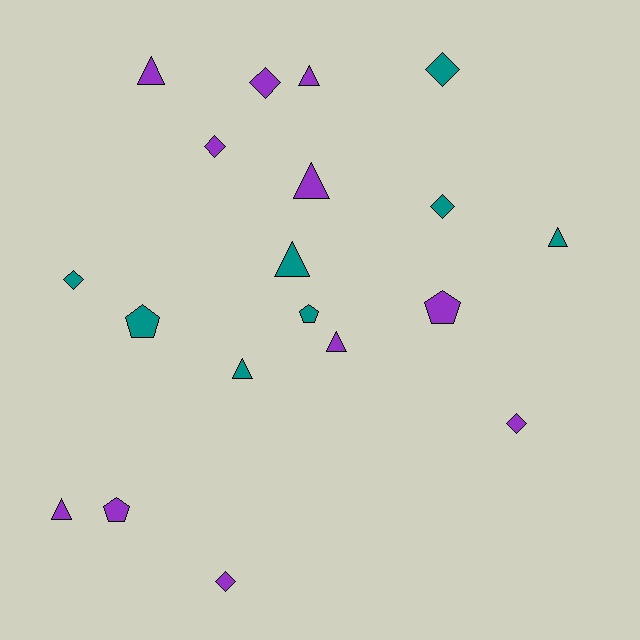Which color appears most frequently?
Purple, with 11 objects.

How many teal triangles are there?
There are 3 teal triangles.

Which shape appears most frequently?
Triangle, with 8 objects.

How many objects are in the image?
There are 19 objects.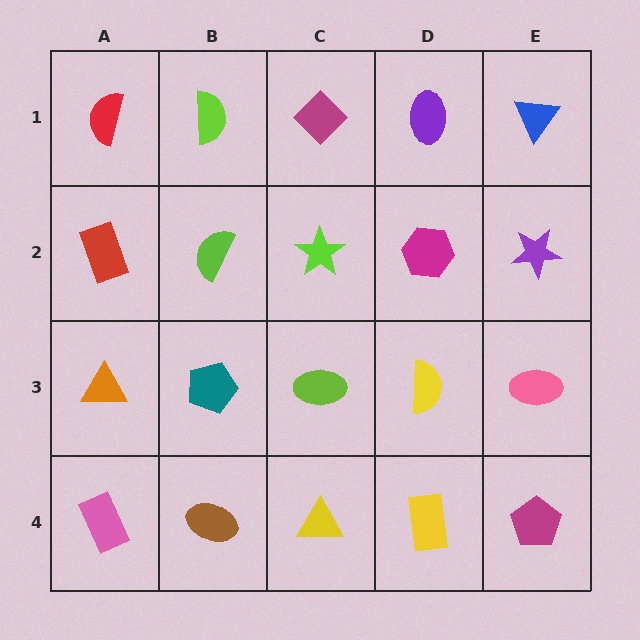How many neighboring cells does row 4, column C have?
3.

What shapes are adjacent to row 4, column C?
A lime ellipse (row 3, column C), a brown ellipse (row 4, column B), a yellow rectangle (row 4, column D).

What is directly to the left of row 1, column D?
A magenta diamond.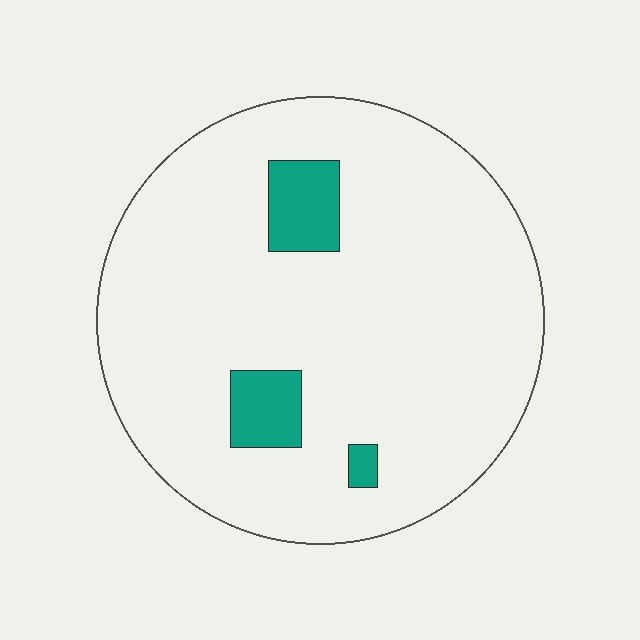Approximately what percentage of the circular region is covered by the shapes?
Approximately 10%.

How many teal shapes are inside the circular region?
3.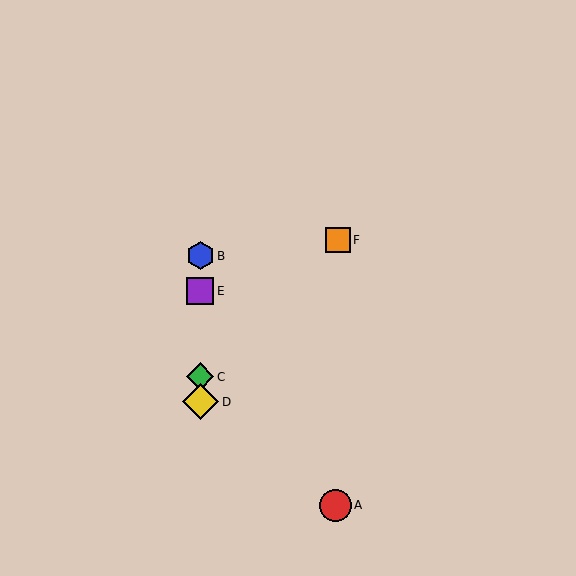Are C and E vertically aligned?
Yes, both are at x≈200.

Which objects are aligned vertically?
Objects B, C, D, E are aligned vertically.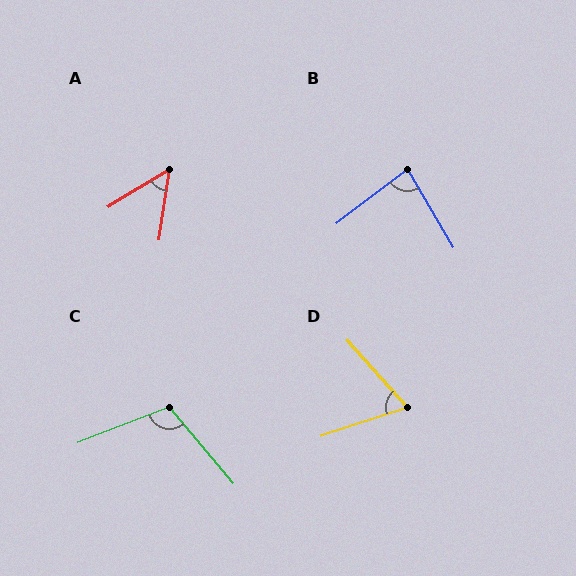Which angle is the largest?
C, at approximately 109 degrees.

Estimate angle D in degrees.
Approximately 67 degrees.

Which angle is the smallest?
A, at approximately 50 degrees.